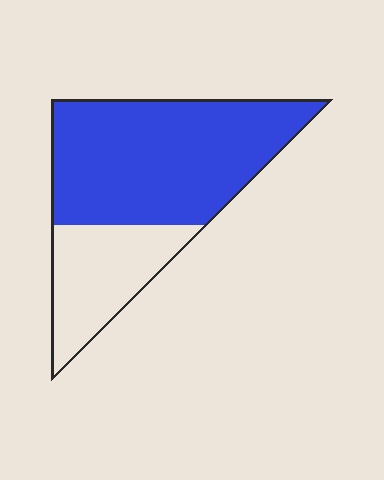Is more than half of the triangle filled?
Yes.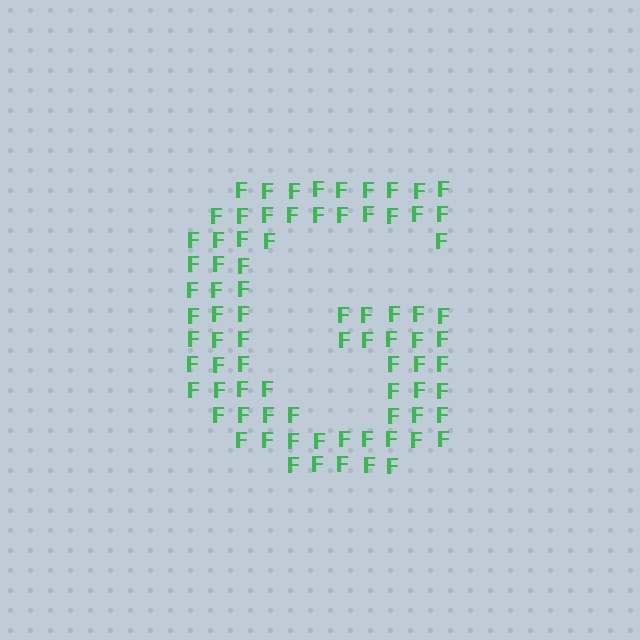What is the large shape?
The large shape is the letter G.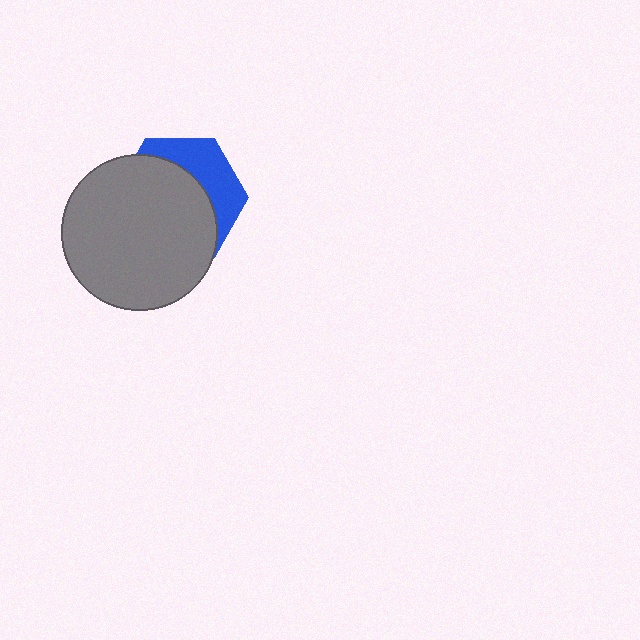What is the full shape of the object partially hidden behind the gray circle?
The partially hidden object is a blue hexagon.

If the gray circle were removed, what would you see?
You would see the complete blue hexagon.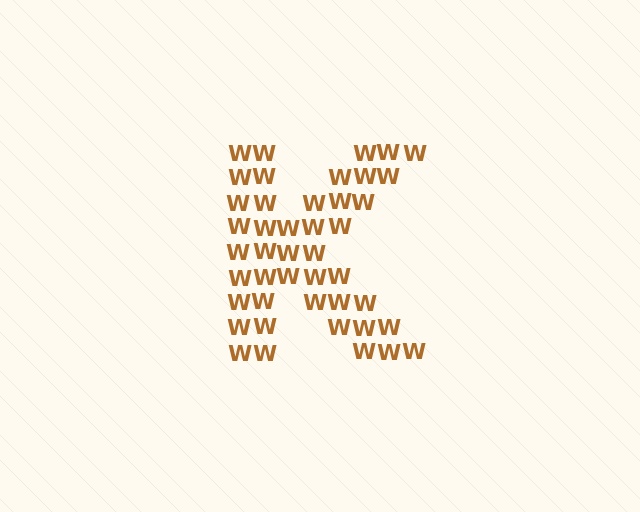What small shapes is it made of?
It is made of small letter W's.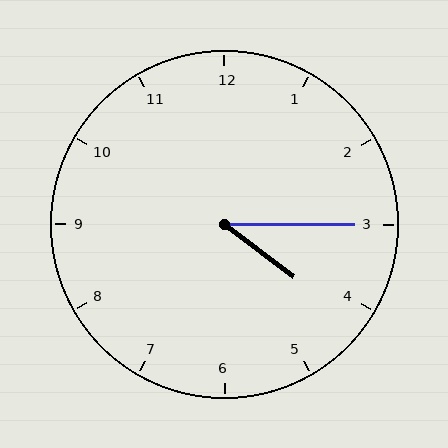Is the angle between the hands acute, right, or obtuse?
It is acute.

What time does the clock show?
4:15.